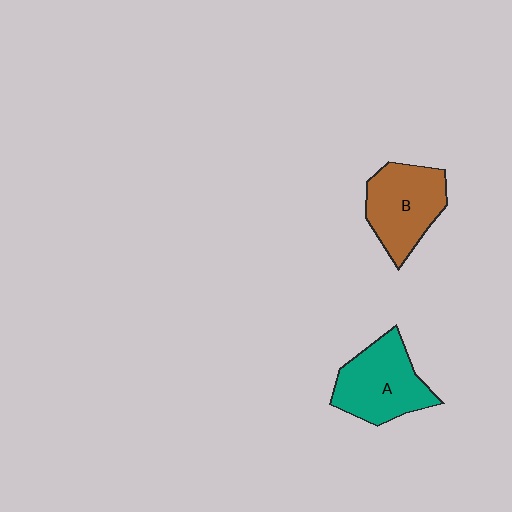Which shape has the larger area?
Shape A (teal).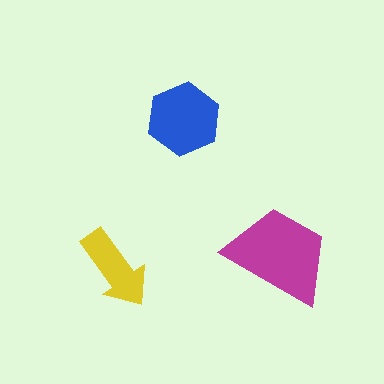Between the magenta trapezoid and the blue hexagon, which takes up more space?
The magenta trapezoid.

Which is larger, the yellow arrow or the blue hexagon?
The blue hexagon.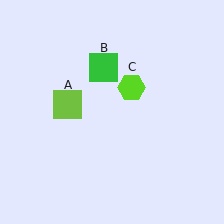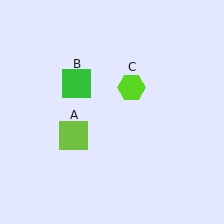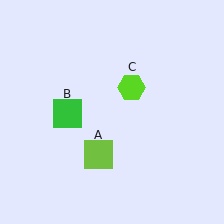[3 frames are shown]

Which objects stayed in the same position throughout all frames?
Lime hexagon (object C) remained stationary.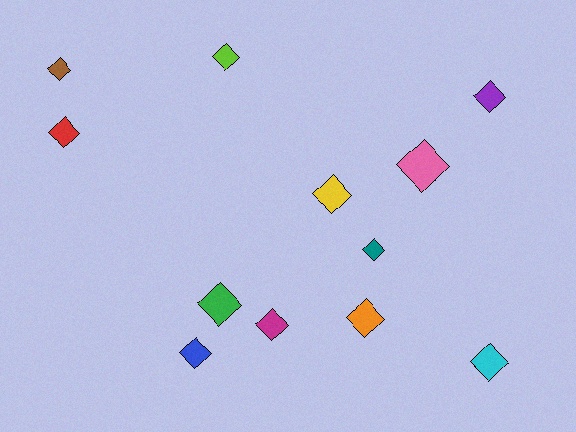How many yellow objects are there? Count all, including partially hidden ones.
There is 1 yellow object.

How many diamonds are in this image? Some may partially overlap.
There are 12 diamonds.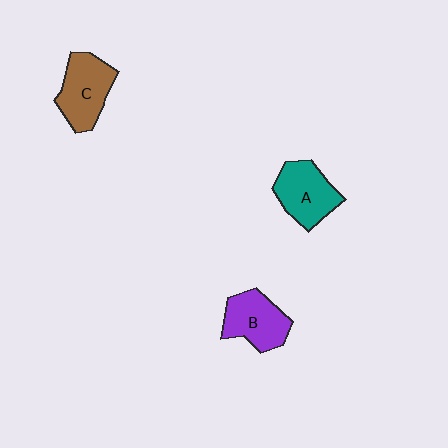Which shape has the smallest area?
Shape B (purple).